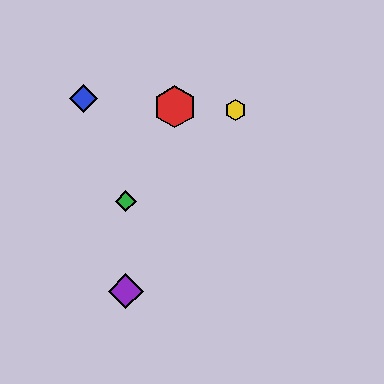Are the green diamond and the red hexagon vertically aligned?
No, the green diamond is at x≈126 and the red hexagon is at x≈175.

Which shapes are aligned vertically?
The green diamond, the purple diamond are aligned vertically.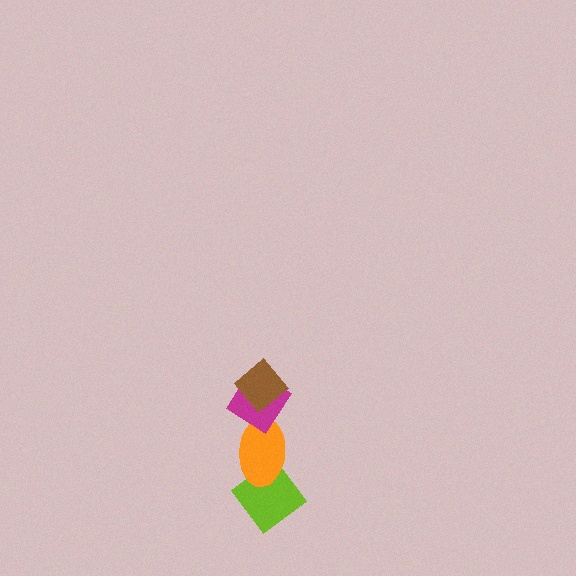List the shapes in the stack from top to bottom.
From top to bottom: the brown diamond, the magenta diamond, the orange ellipse, the lime diamond.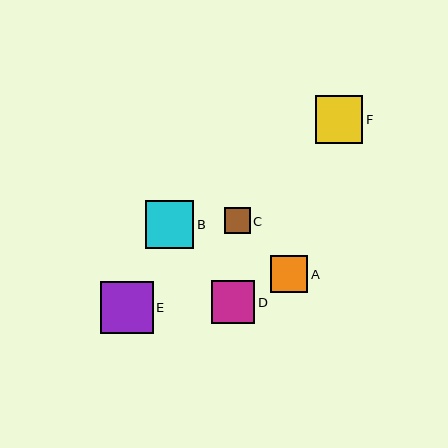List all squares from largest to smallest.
From largest to smallest: E, B, F, D, A, C.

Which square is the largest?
Square E is the largest with a size of approximately 53 pixels.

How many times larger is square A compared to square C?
Square A is approximately 1.5 times the size of square C.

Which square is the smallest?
Square C is the smallest with a size of approximately 25 pixels.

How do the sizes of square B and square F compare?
Square B and square F are approximately the same size.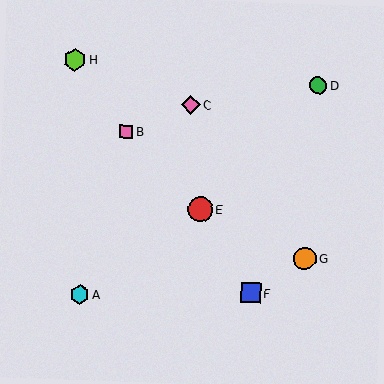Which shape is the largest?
The red circle (labeled E) is the largest.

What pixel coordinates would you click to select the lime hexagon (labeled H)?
Click at (75, 60) to select the lime hexagon H.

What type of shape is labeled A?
Shape A is a cyan hexagon.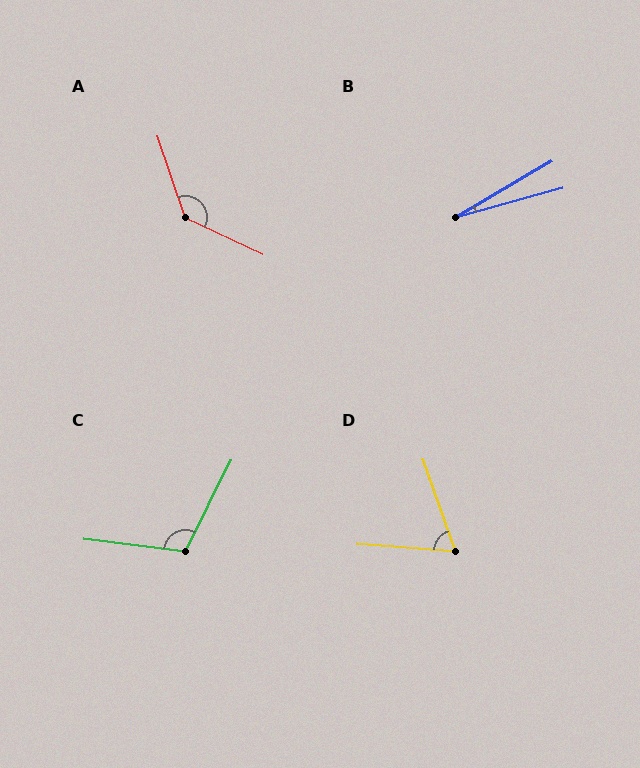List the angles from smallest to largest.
B (15°), D (67°), C (110°), A (134°).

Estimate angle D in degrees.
Approximately 67 degrees.